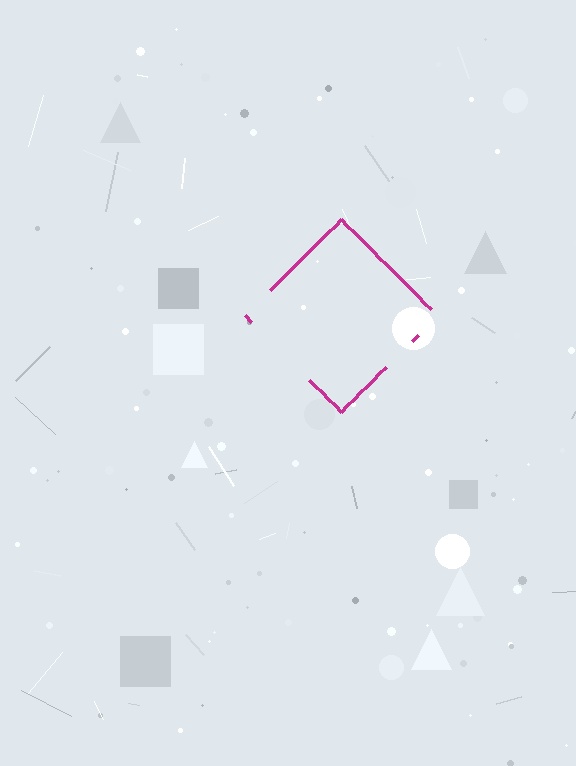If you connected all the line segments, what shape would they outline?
They would outline a diamond.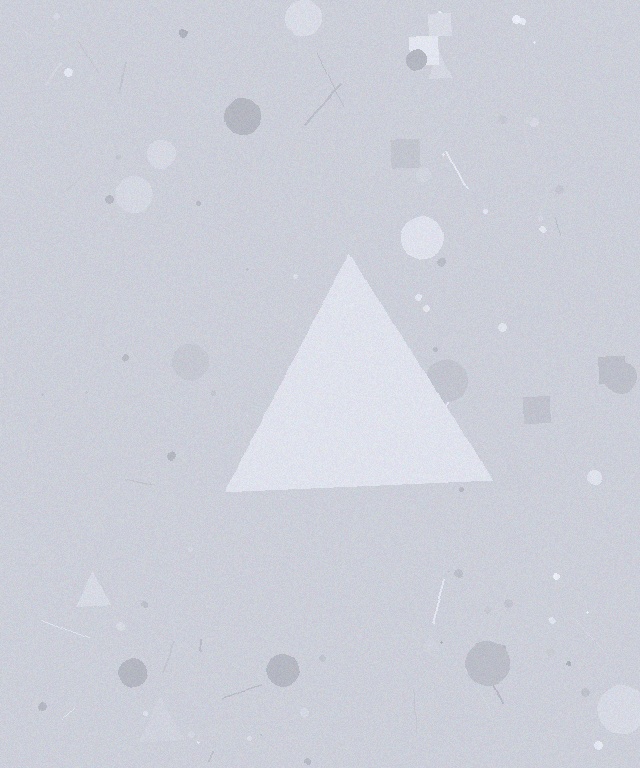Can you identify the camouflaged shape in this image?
The camouflaged shape is a triangle.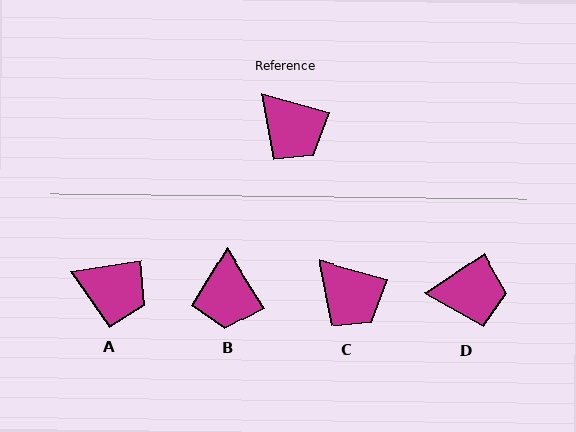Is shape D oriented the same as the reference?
No, it is off by about 50 degrees.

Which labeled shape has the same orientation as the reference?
C.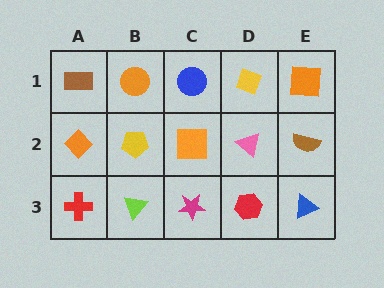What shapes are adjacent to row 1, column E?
A brown semicircle (row 2, column E), a yellow diamond (row 1, column D).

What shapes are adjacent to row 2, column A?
A brown rectangle (row 1, column A), a red cross (row 3, column A), a yellow pentagon (row 2, column B).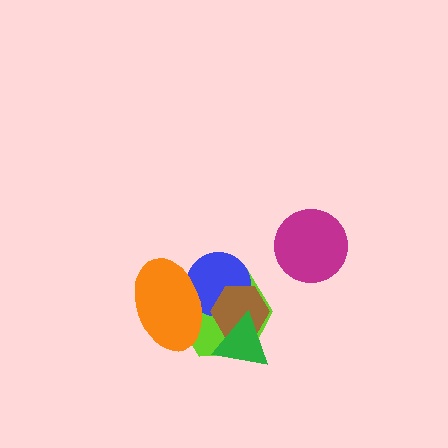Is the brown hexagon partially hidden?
Yes, it is partially covered by another shape.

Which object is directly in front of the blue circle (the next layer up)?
The brown hexagon is directly in front of the blue circle.